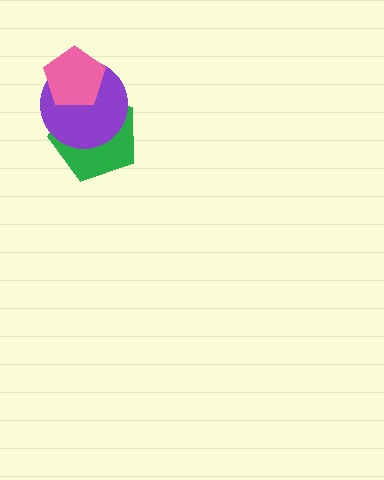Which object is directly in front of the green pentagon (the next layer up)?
The purple circle is directly in front of the green pentagon.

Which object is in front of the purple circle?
The pink pentagon is in front of the purple circle.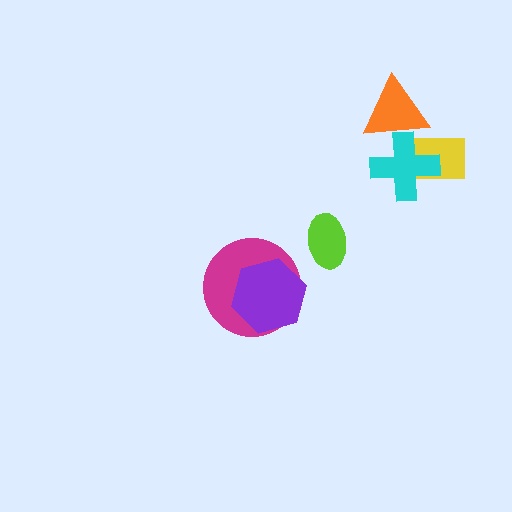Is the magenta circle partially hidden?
Yes, it is partially covered by another shape.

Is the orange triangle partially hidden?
Yes, it is partially covered by another shape.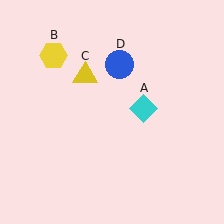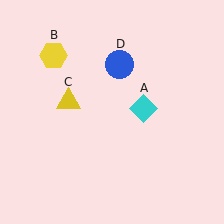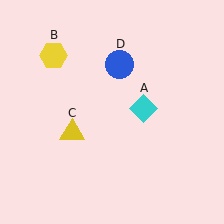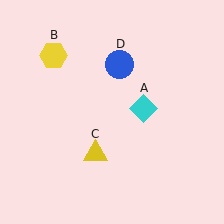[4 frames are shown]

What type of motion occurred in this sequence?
The yellow triangle (object C) rotated counterclockwise around the center of the scene.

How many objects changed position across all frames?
1 object changed position: yellow triangle (object C).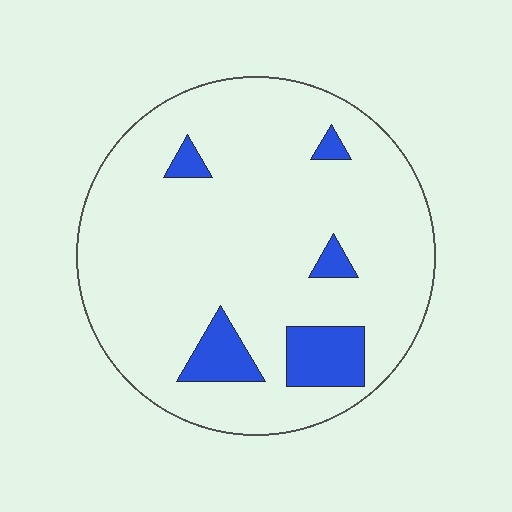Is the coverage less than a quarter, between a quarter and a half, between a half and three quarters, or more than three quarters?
Less than a quarter.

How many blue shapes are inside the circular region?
5.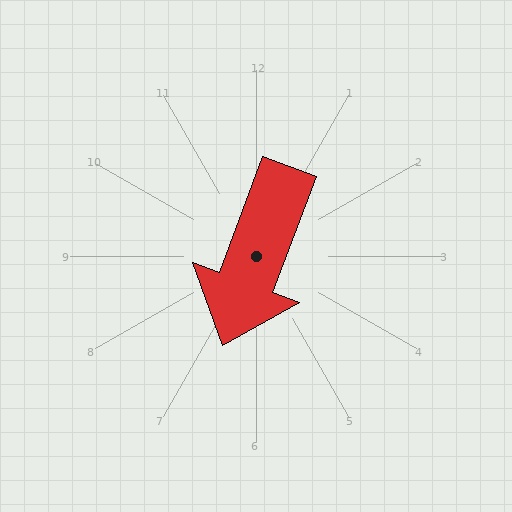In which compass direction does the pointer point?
South.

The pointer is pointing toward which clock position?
Roughly 7 o'clock.